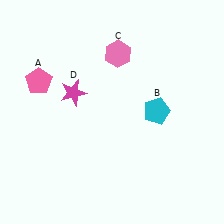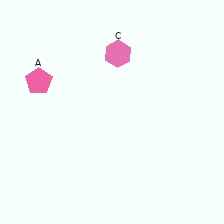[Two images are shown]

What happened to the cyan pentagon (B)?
The cyan pentagon (B) was removed in Image 2. It was in the top-right area of Image 1.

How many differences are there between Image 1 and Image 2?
There are 2 differences between the two images.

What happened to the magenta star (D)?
The magenta star (D) was removed in Image 2. It was in the top-left area of Image 1.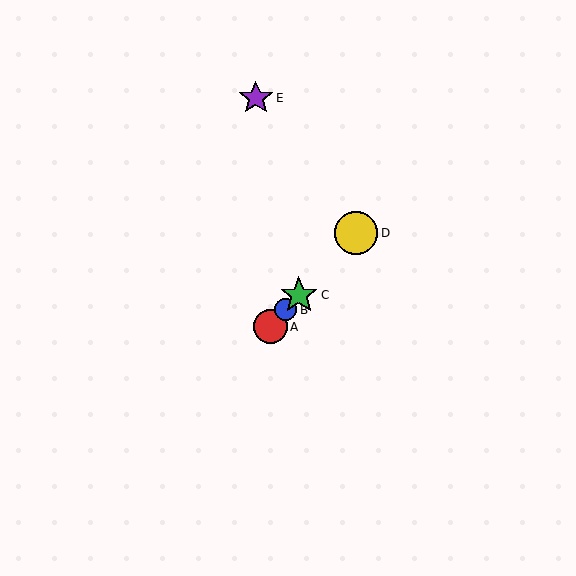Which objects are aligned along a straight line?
Objects A, B, C, D are aligned along a straight line.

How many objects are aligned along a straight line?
4 objects (A, B, C, D) are aligned along a straight line.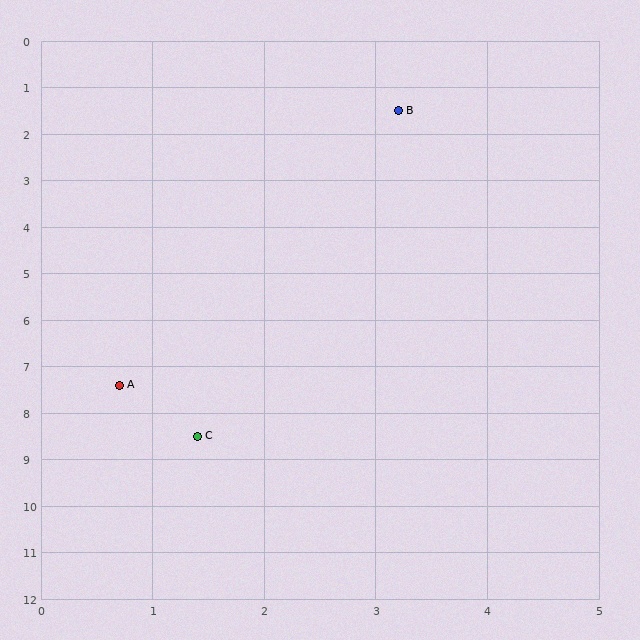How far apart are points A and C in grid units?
Points A and C are about 1.3 grid units apart.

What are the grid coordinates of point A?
Point A is at approximately (0.7, 7.4).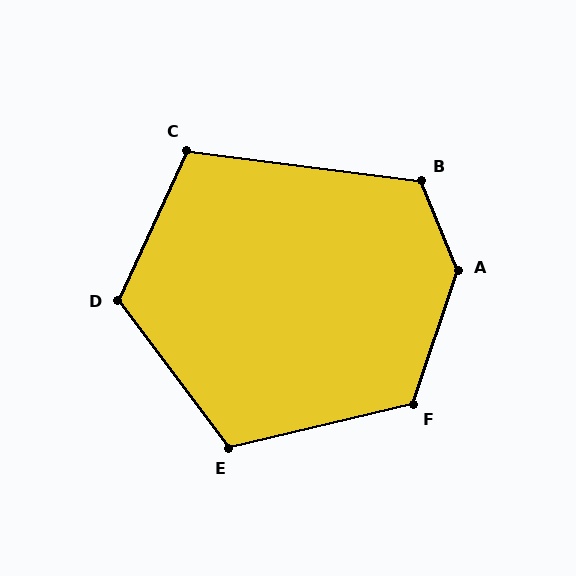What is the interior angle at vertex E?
Approximately 114 degrees (obtuse).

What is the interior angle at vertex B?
Approximately 120 degrees (obtuse).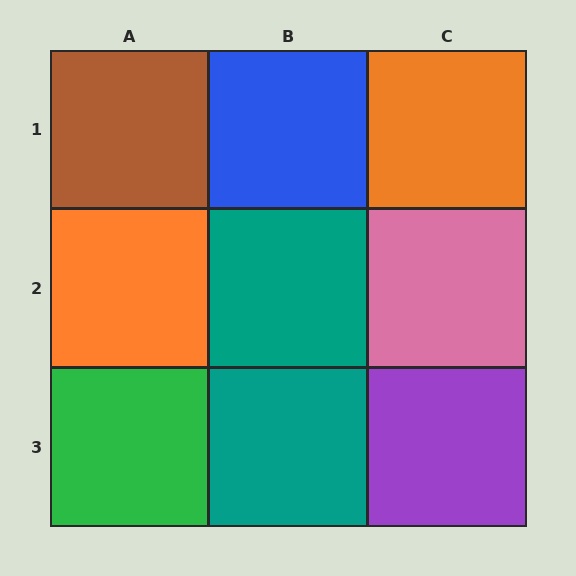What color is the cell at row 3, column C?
Purple.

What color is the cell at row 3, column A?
Green.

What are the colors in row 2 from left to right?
Orange, teal, pink.